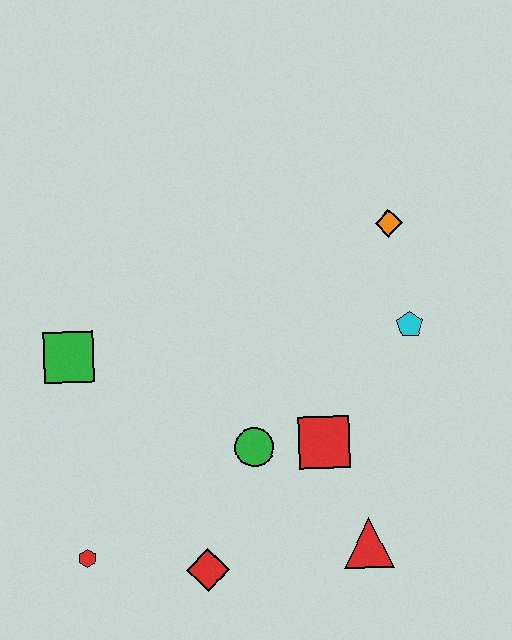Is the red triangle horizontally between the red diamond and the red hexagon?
No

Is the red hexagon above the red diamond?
Yes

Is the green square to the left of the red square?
Yes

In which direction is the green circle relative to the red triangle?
The green circle is to the left of the red triangle.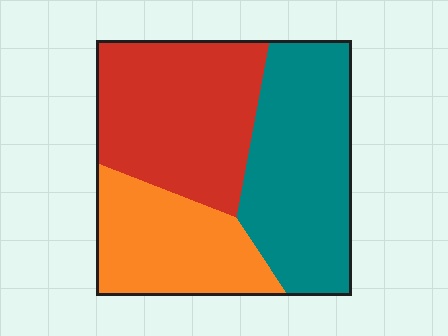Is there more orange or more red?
Red.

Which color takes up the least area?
Orange, at roughly 25%.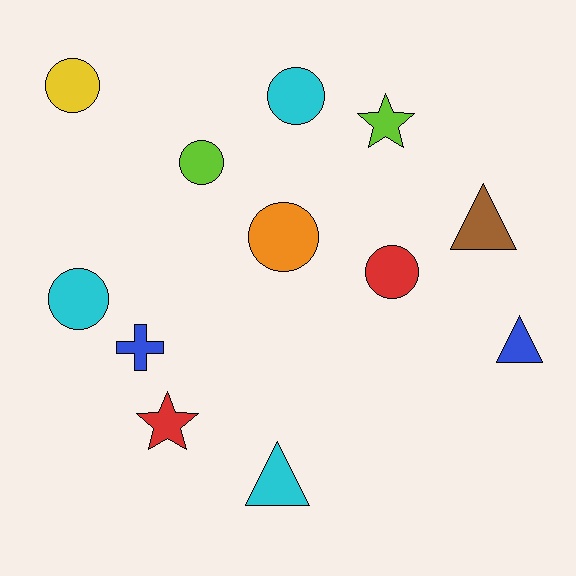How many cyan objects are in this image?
There are 3 cyan objects.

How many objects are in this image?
There are 12 objects.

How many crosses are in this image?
There is 1 cross.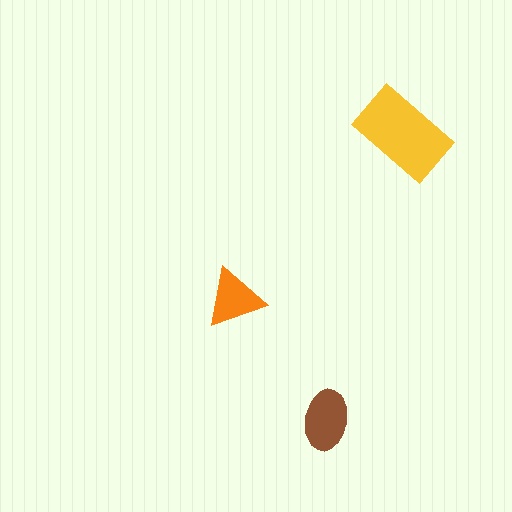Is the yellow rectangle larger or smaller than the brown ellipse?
Larger.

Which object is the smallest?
The orange triangle.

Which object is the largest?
The yellow rectangle.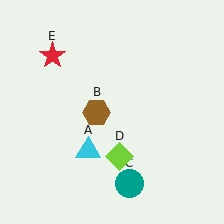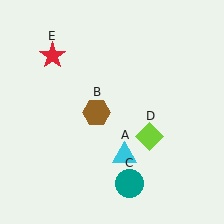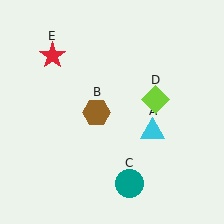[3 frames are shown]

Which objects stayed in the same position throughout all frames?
Brown hexagon (object B) and teal circle (object C) and red star (object E) remained stationary.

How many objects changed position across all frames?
2 objects changed position: cyan triangle (object A), lime diamond (object D).